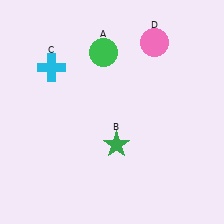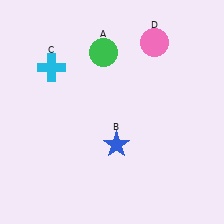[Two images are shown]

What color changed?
The star (B) changed from green in Image 1 to blue in Image 2.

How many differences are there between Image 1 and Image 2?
There is 1 difference between the two images.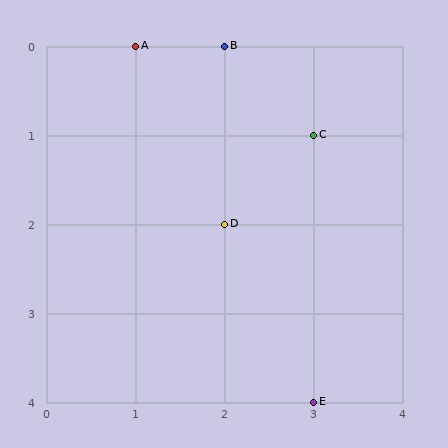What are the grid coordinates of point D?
Point D is at grid coordinates (2, 2).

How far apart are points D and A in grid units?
Points D and A are 1 column and 2 rows apart (about 2.2 grid units diagonally).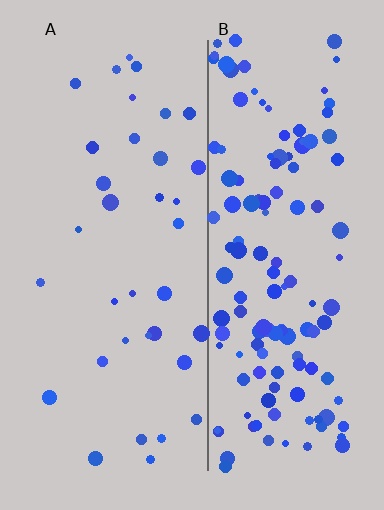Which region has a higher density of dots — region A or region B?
B (the right).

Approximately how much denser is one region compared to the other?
Approximately 3.9× — region B over region A.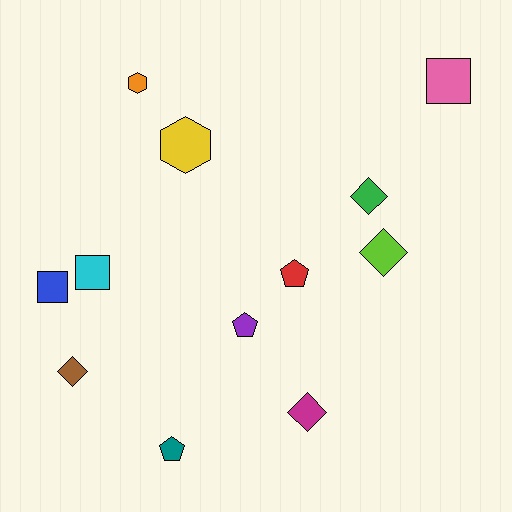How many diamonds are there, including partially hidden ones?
There are 4 diamonds.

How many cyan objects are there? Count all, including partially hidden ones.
There is 1 cyan object.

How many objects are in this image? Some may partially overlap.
There are 12 objects.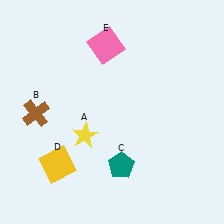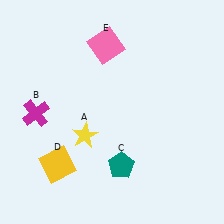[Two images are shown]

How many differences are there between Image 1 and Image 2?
There is 1 difference between the two images.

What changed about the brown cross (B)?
In Image 1, B is brown. In Image 2, it changed to magenta.